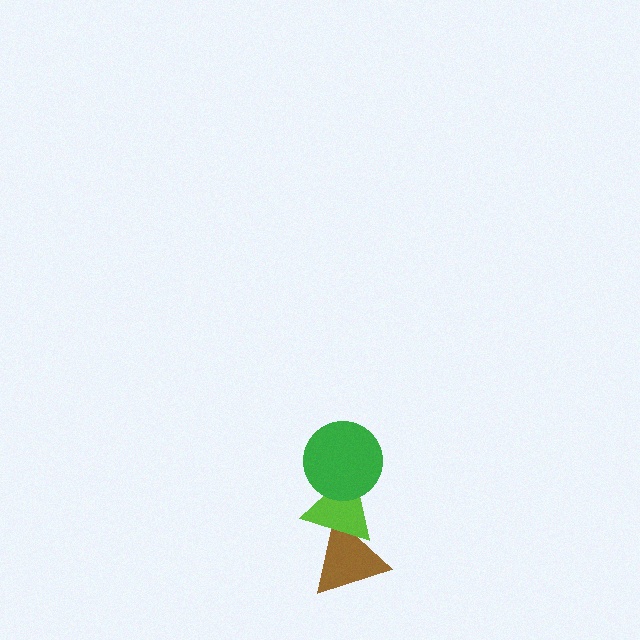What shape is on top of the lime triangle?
The green circle is on top of the lime triangle.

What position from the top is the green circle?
The green circle is 1st from the top.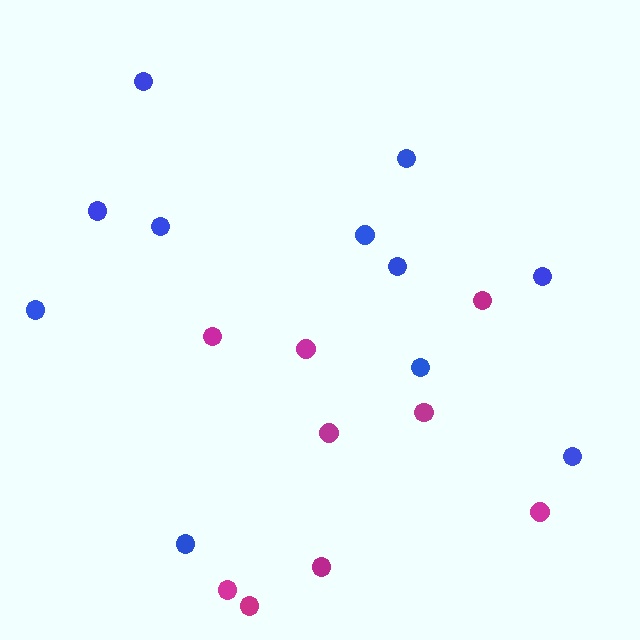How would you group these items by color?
There are 2 groups: one group of magenta circles (9) and one group of blue circles (11).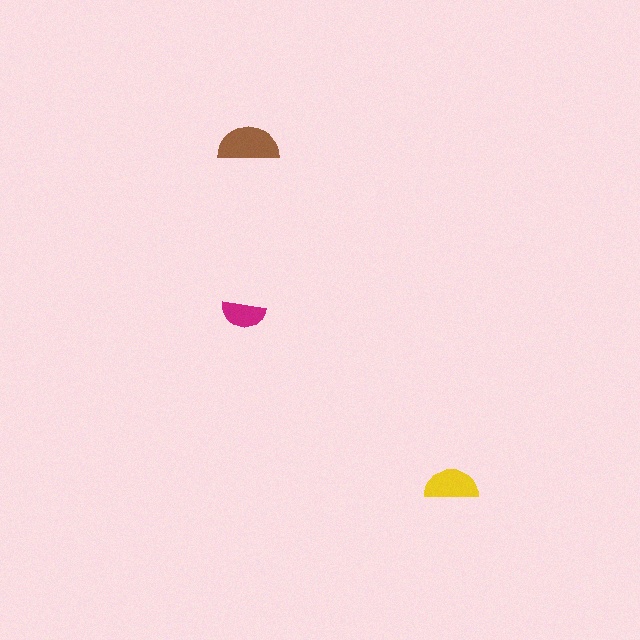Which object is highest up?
The brown semicircle is topmost.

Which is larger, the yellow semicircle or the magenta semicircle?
The yellow one.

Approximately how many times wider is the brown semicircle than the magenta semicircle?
About 1.5 times wider.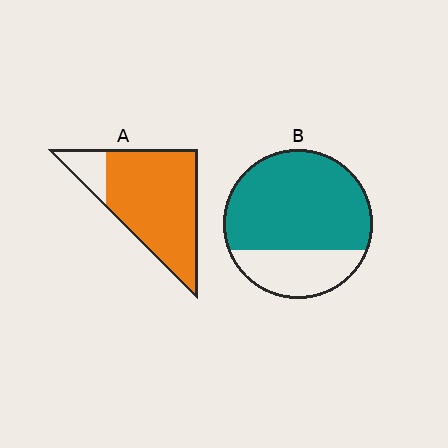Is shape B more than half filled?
Yes.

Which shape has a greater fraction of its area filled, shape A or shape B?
Shape A.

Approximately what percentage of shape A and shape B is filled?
A is approximately 85% and B is approximately 70%.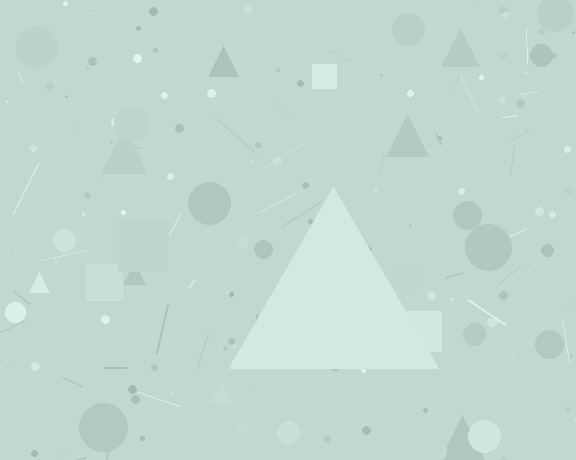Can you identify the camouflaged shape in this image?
The camouflaged shape is a triangle.